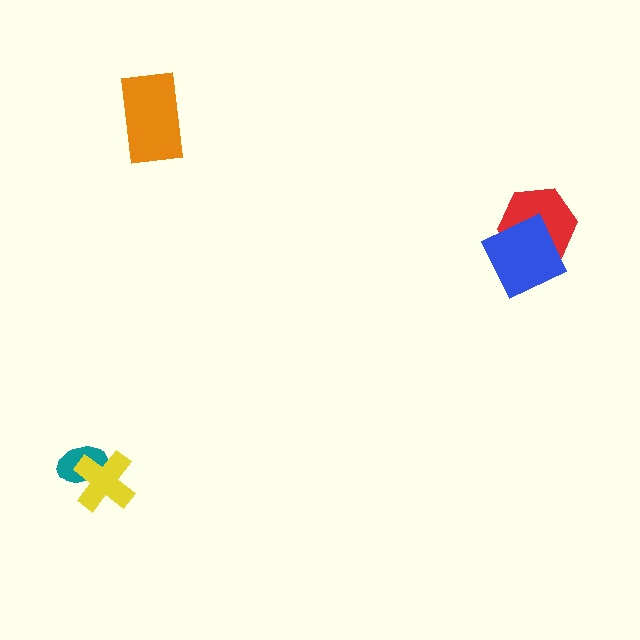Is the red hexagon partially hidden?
Yes, it is partially covered by another shape.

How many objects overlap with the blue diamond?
1 object overlaps with the blue diamond.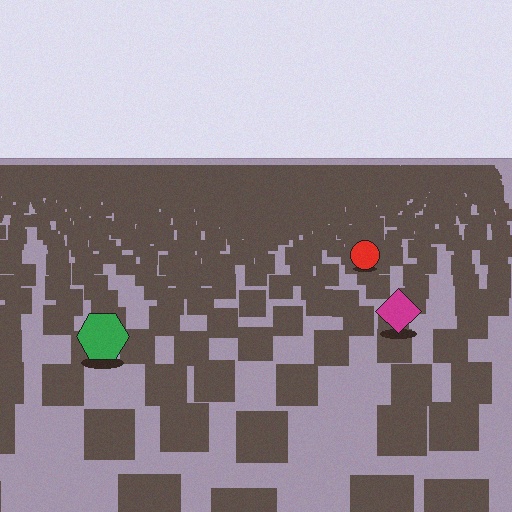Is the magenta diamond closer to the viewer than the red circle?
Yes. The magenta diamond is closer — you can tell from the texture gradient: the ground texture is coarser near it.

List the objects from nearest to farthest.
From nearest to farthest: the green hexagon, the magenta diamond, the red circle.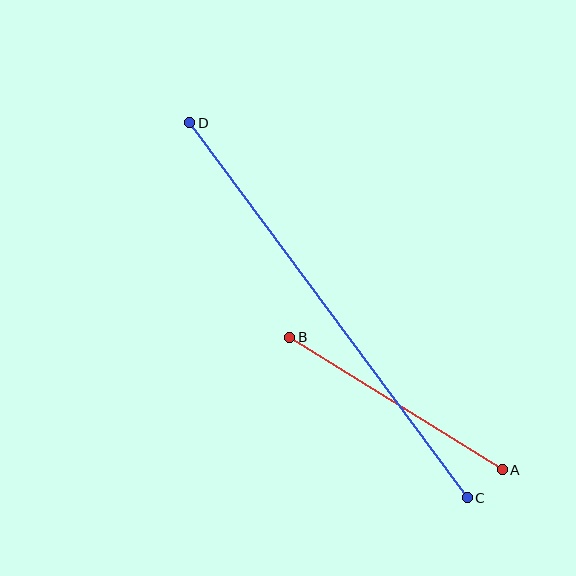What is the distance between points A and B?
The distance is approximately 251 pixels.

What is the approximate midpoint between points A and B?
The midpoint is at approximately (396, 403) pixels.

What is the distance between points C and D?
The distance is approximately 467 pixels.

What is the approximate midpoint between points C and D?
The midpoint is at approximately (329, 310) pixels.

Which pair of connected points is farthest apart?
Points C and D are farthest apart.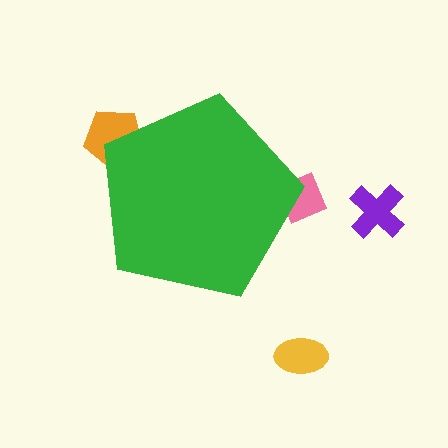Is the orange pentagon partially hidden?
Yes, the orange pentagon is partially hidden behind the green pentagon.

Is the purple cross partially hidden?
No, the purple cross is fully visible.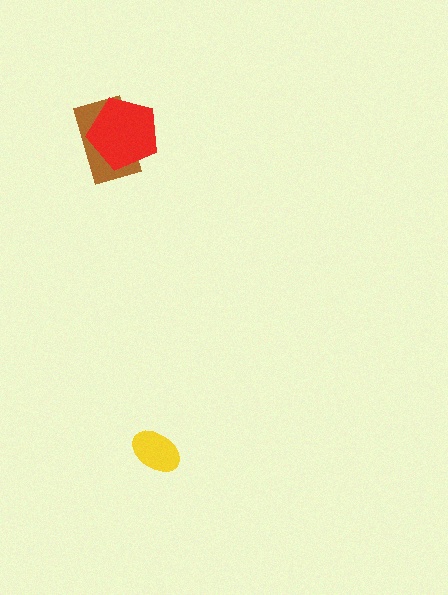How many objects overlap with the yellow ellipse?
0 objects overlap with the yellow ellipse.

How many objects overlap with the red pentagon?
1 object overlaps with the red pentagon.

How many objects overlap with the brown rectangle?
1 object overlaps with the brown rectangle.